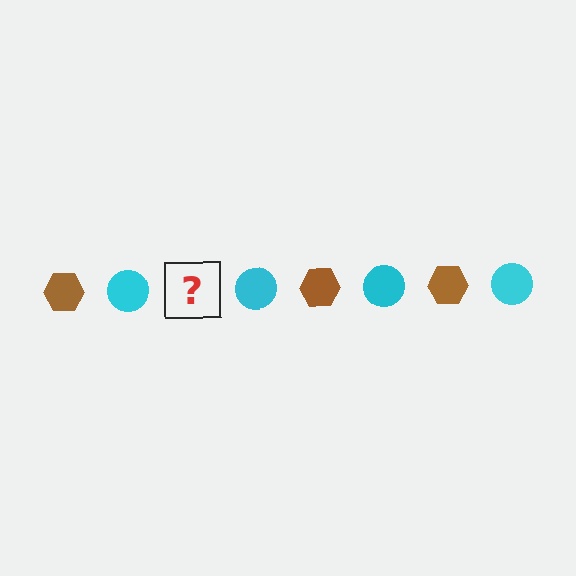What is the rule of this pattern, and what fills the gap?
The rule is that the pattern alternates between brown hexagon and cyan circle. The gap should be filled with a brown hexagon.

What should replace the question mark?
The question mark should be replaced with a brown hexagon.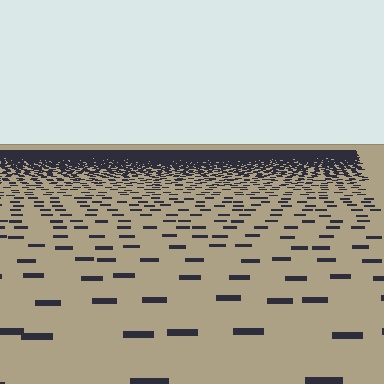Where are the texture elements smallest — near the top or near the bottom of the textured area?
Near the top.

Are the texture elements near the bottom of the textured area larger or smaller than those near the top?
Larger. Near the bottom, elements are closer to the viewer and appear at a bigger on-screen size.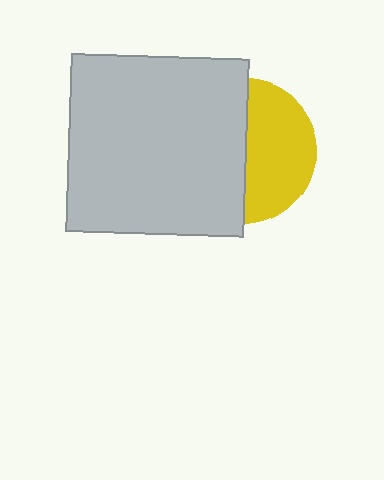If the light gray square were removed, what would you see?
You would see the complete yellow circle.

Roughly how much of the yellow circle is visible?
About half of it is visible (roughly 47%).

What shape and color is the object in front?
The object in front is a light gray square.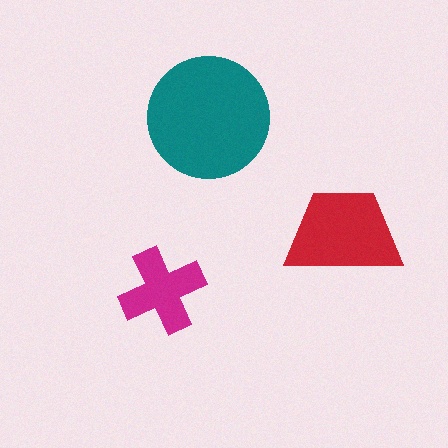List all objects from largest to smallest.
The teal circle, the red trapezoid, the magenta cross.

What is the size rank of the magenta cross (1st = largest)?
3rd.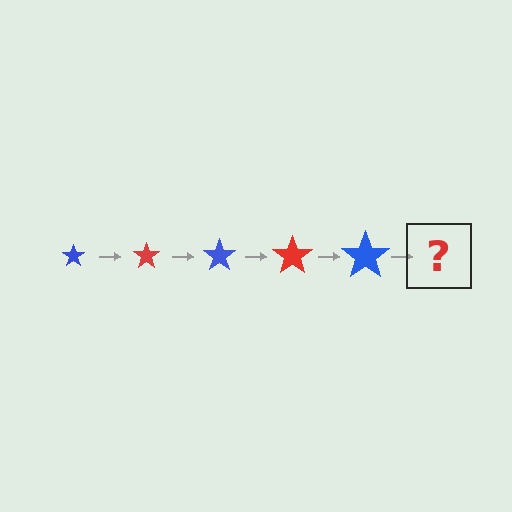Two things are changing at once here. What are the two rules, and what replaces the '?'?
The two rules are that the star grows larger each step and the color cycles through blue and red. The '?' should be a red star, larger than the previous one.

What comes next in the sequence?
The next element should be a red star, larger than the previous one.